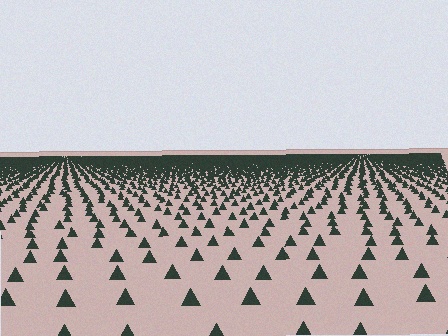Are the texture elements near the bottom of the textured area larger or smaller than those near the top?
Larger. Near the bottom, elements are closer to the viewer and appear at a bigger on-screen size.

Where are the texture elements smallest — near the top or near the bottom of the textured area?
Near the top.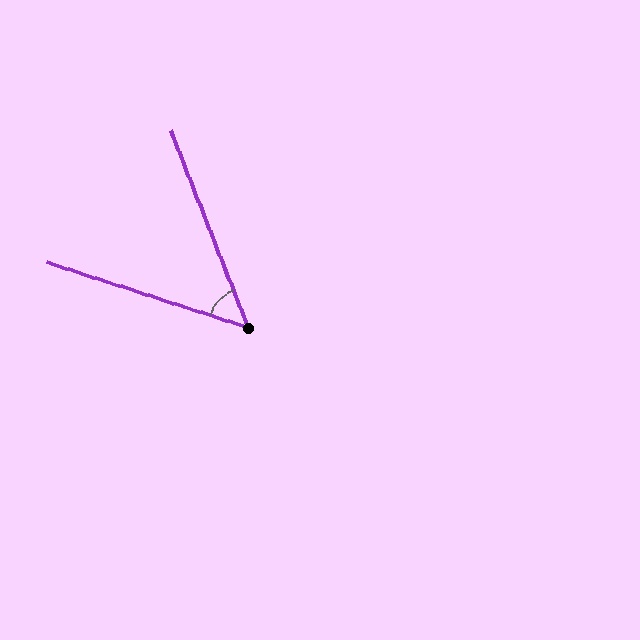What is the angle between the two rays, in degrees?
Approximately 51 degrees.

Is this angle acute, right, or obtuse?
It is acute.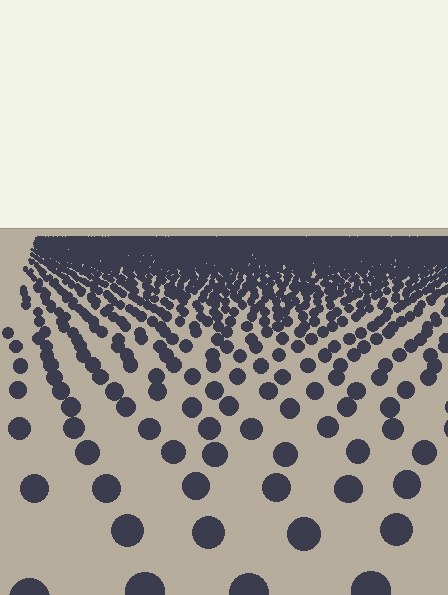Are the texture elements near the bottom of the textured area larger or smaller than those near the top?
Larger. Near the bottom, elements are closer to the viewer and appear at a bigger on-screen size.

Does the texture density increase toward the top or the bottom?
Density increases toward the top.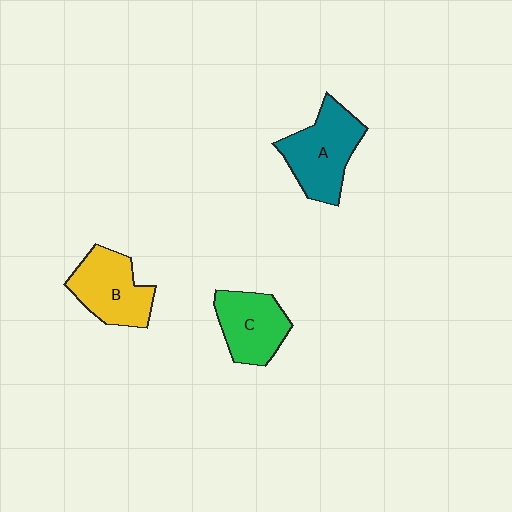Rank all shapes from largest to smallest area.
From largest to smallest: A (teal), B (yellow), C (green).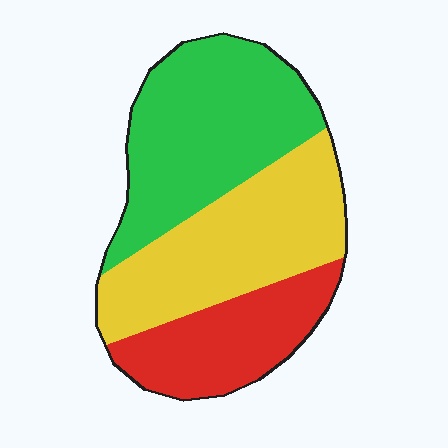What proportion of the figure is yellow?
Yellow takes up between a quarter and a half of the figure.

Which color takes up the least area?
Red, at roughly 25%.